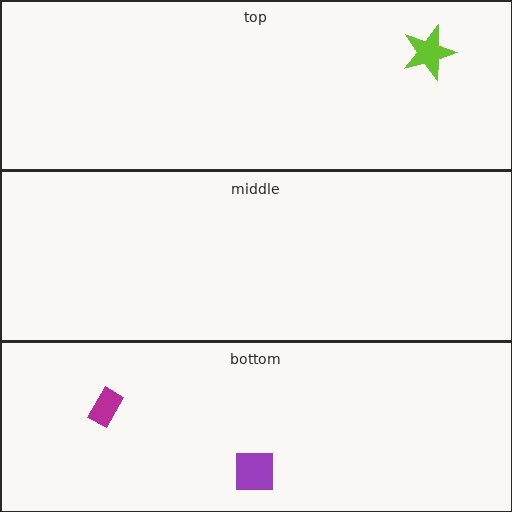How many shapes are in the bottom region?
2.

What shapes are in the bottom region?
The purple square, the magenta rectangle.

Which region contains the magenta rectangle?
The bottom region.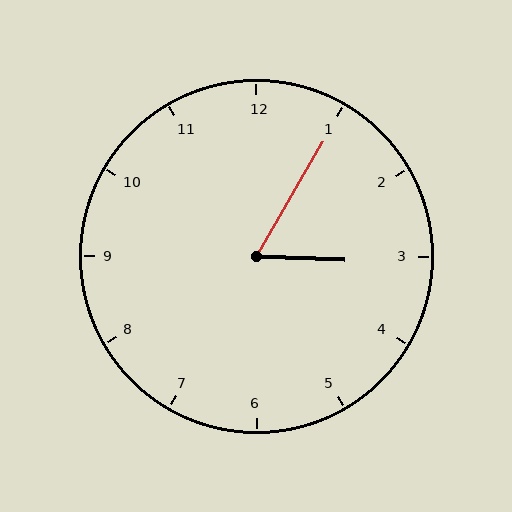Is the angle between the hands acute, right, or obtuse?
It is acute.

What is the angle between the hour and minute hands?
Approximately 62 degrees.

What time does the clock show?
3:05.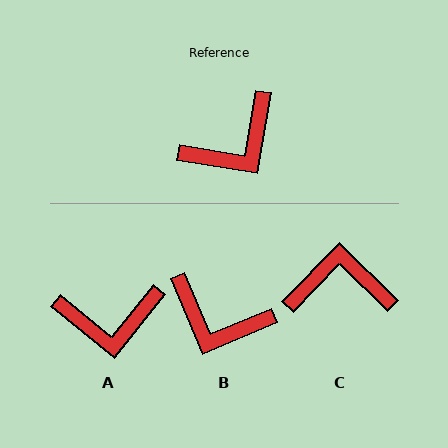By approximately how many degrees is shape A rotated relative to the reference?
Approximately 29 degrees clockwise.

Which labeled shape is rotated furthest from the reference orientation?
C, about 145 degrees away.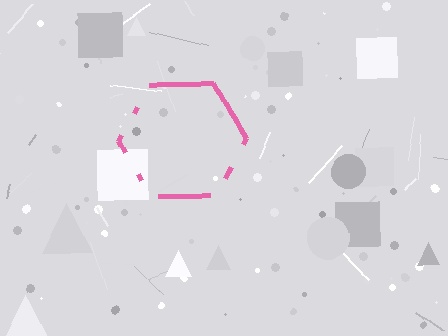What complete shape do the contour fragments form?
The contour fragments form a hexagon.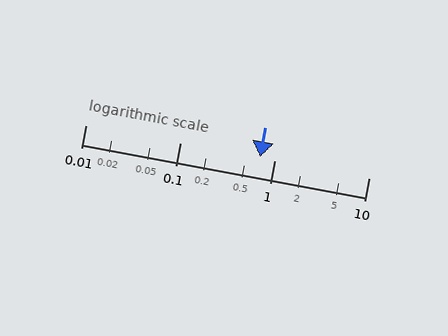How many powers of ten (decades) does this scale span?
The scale spans 3 decades, from 0.01 to 10.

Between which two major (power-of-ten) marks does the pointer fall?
The pointer is between 0.1 and 1.